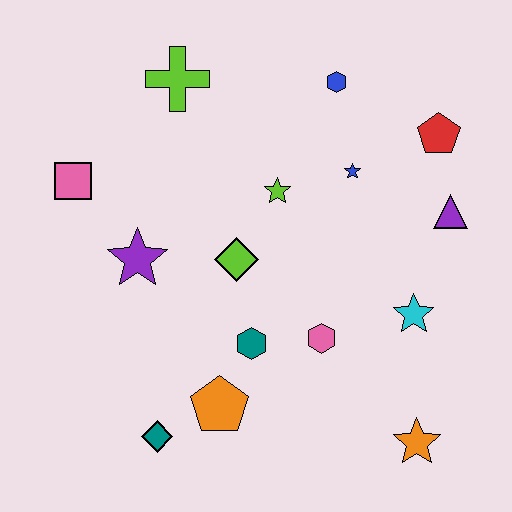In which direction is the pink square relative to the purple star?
The pink square is above the purple star.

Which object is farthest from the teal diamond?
The red pentagon is farthest from the teal diamond.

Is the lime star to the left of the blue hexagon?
Yes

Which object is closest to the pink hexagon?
The teal hexagon is closest to the pink hexagon.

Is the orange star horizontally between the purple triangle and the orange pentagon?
Yes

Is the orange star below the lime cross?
Yes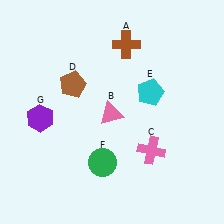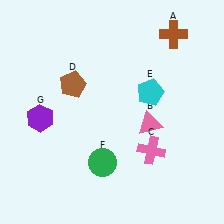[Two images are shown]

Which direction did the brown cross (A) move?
The brown cross (A) moved right.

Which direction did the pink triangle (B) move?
The pink triangle (B) moved right.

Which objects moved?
The objects that moved are: the brown cross (A), the pink triangle (B).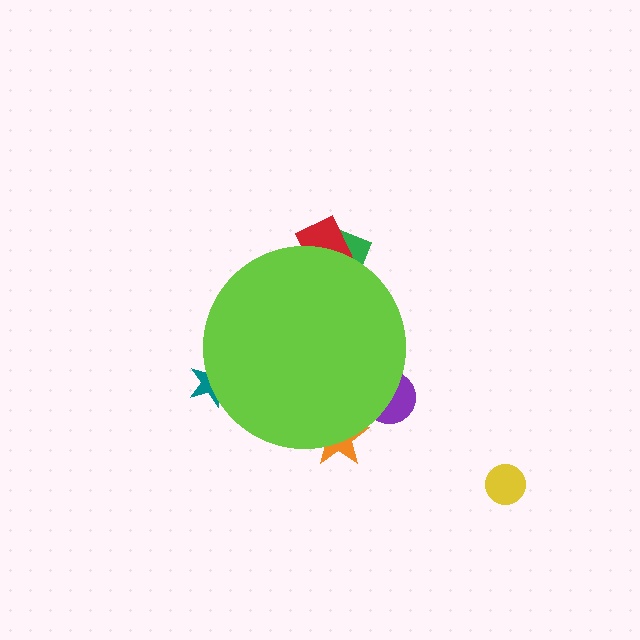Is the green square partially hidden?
Yes, the green square is partially hidden behind the lime circle.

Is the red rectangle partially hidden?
Yes, the red rectangle is partially hidden behind the lime circle.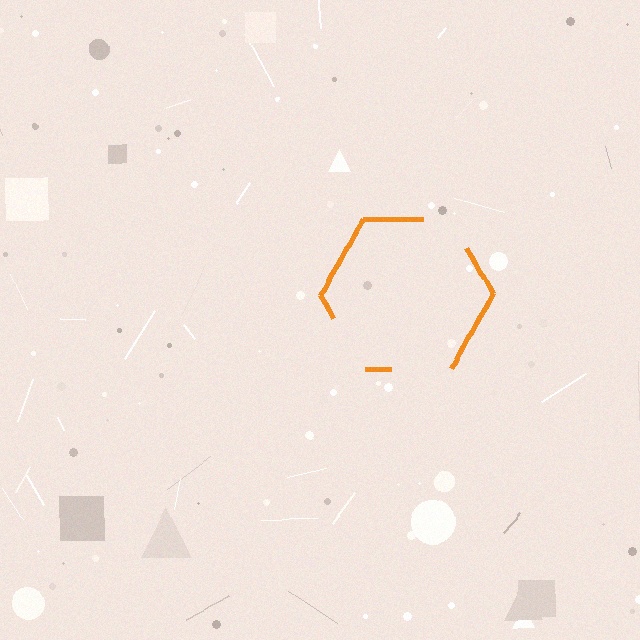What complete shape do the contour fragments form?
The contour fragments form a hexagon.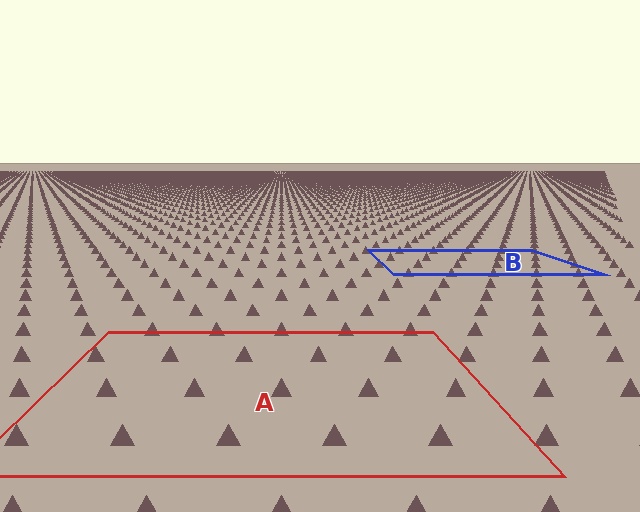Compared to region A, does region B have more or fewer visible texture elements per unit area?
Region B has more texture elements per unit area — they are packed more densely because it is farther away.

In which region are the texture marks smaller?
The texture marks are smaller in region B, because it is farther away.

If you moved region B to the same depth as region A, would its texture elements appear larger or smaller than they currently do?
They would appear larger. At a closer depth, the same texture elements are projected at a bigger on-screen size.